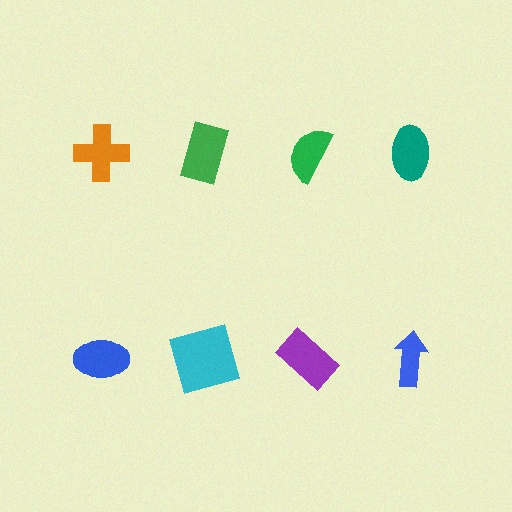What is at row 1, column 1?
An orange cross.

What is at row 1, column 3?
A green semicircle.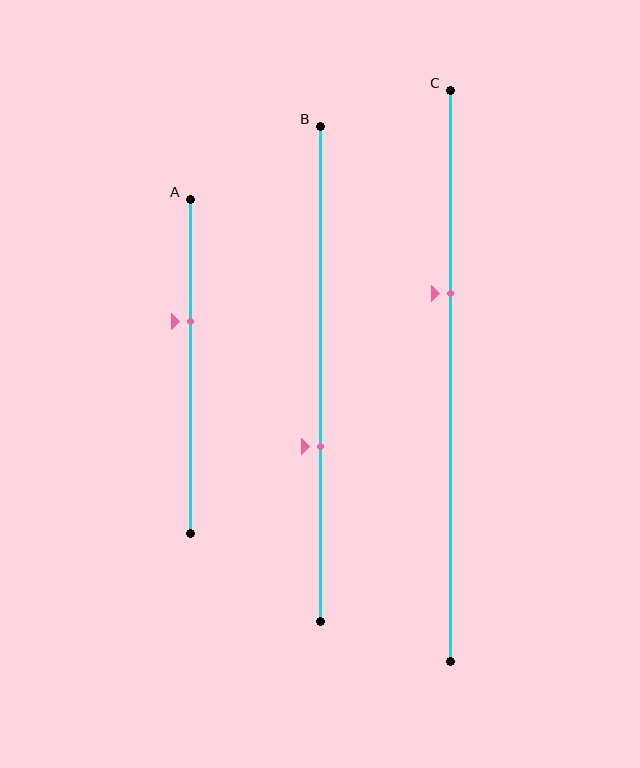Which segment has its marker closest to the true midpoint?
Segment A has its marker closest to the true midpoint.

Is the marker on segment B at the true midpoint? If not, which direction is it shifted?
No, the marker on segment B is shifted downward by about 15% of the segment length.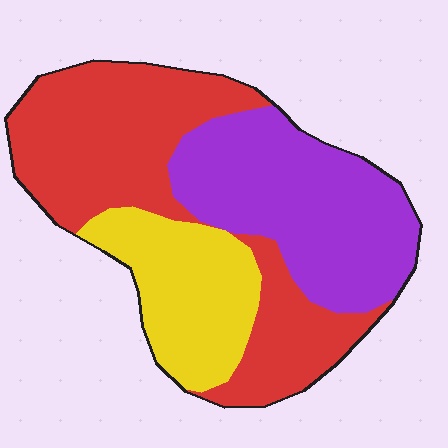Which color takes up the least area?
Yellow, at roughly 20%.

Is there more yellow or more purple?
Purple.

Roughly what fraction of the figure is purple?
Purple takes up about one third (1/3) of the figure.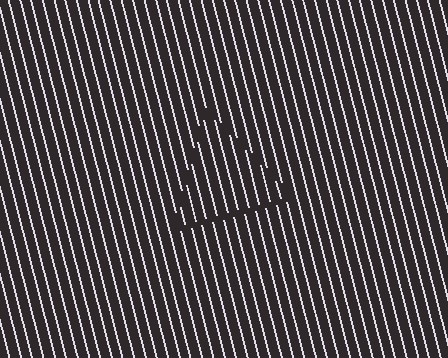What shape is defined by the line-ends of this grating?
An illusory triangle. The interior of the shape contains the same grating, shifted by half a period — the contour is defined by the phase discontinuity where line-ends from the inner and outer gratings abut.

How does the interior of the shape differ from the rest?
The interior of the shape contains the same grating, shifted by half a period — the contour is defined by the phase discontinuity where line-ends from the inner and outer gratings abut.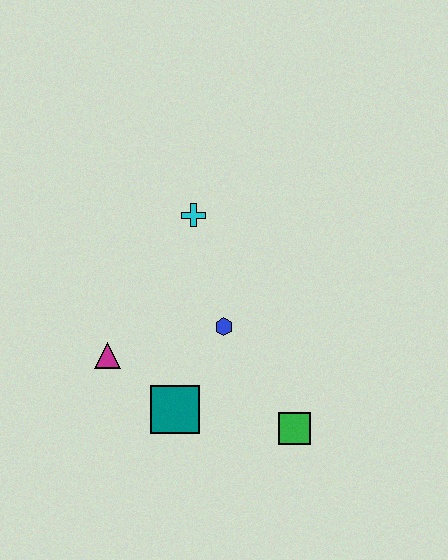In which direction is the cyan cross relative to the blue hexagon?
The cyan cross is above the blue hexagon.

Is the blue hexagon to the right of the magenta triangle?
Yes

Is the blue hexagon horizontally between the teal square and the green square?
Yes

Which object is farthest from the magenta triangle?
The green square is farthest from the magenta triangle.